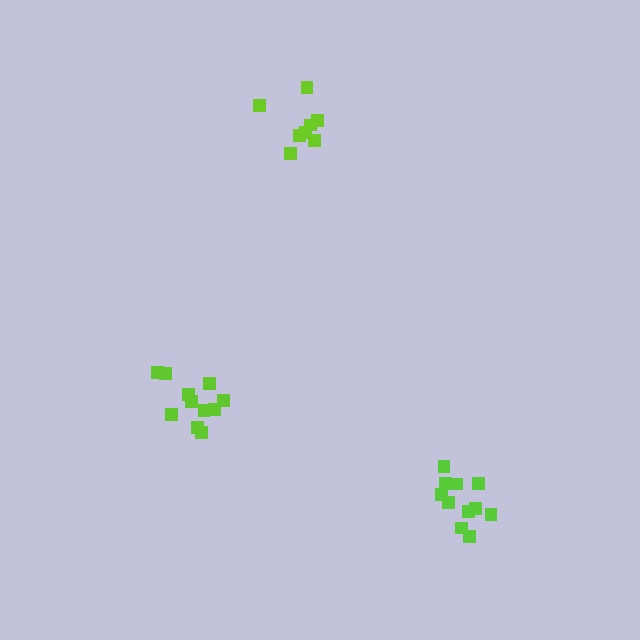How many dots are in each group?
Group 1: 11 dots, Group 2: 8 dots, Group 3: 11 dots (30 total).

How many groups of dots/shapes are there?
There are 3 groups.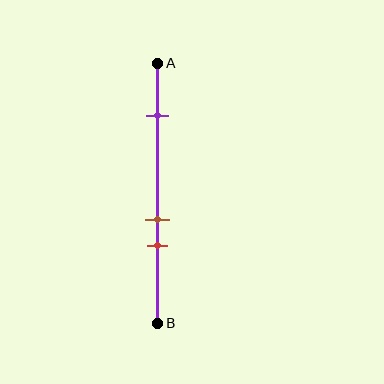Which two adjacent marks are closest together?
The brown and red marks are the closest adjacent pair.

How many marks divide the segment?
There are 3 marks dividing the segment.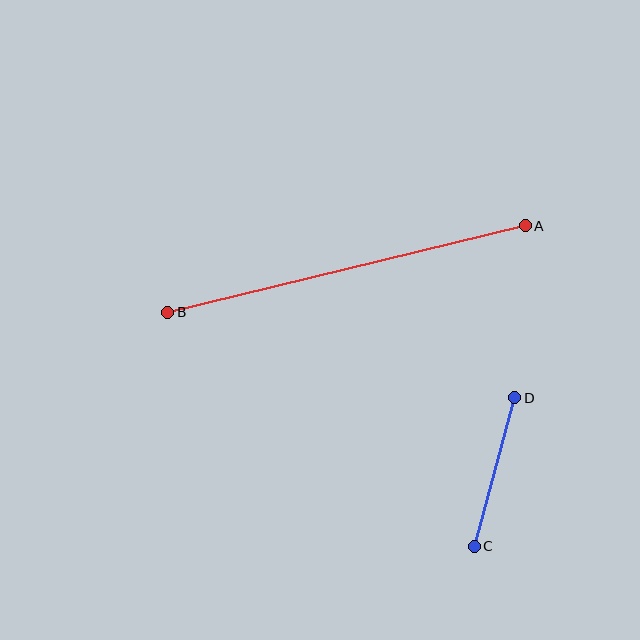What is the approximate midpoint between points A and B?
The midpoint is at approximately (346, 269) pixels.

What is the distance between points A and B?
The distance is approximately 368 pixels.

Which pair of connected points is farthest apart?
Points A and B are farthest apart.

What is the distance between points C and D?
The distance is approximately 154 pixels.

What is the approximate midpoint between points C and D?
The midpoint is at approximately (494, 472) pixels.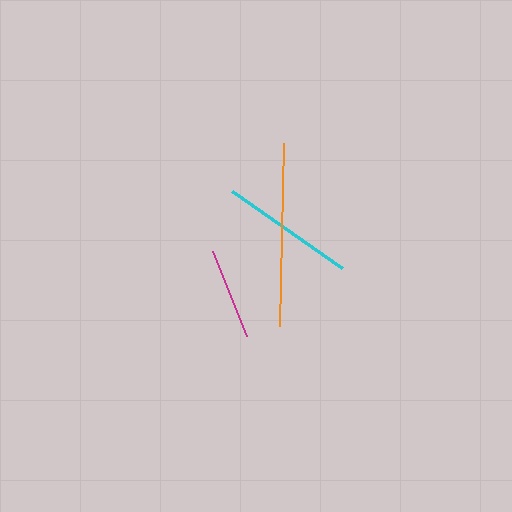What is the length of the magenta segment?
The magenta segment is approximately 92 pixels long.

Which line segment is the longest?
The orange line is the longest at approximately 182 pixels.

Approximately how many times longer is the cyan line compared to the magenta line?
The cyan line is approximately 1.5 times the length of the magenta line.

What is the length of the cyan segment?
The cyan segment is approximately 134 pixels long.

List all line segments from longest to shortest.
From longest to shortest: orange, cyan, magenta.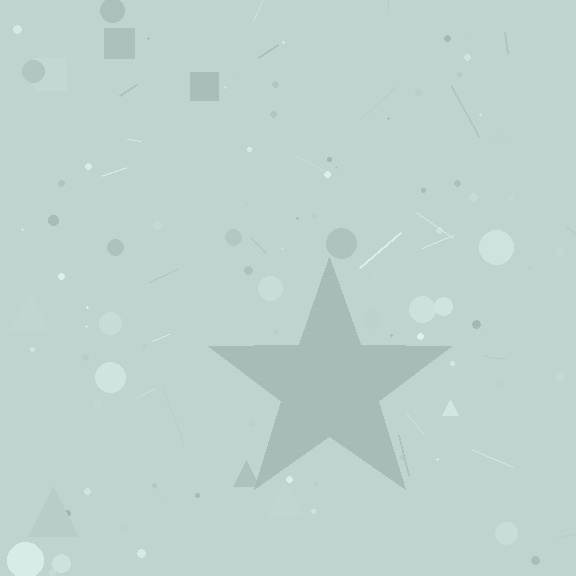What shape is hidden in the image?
A star is hidden in the image.